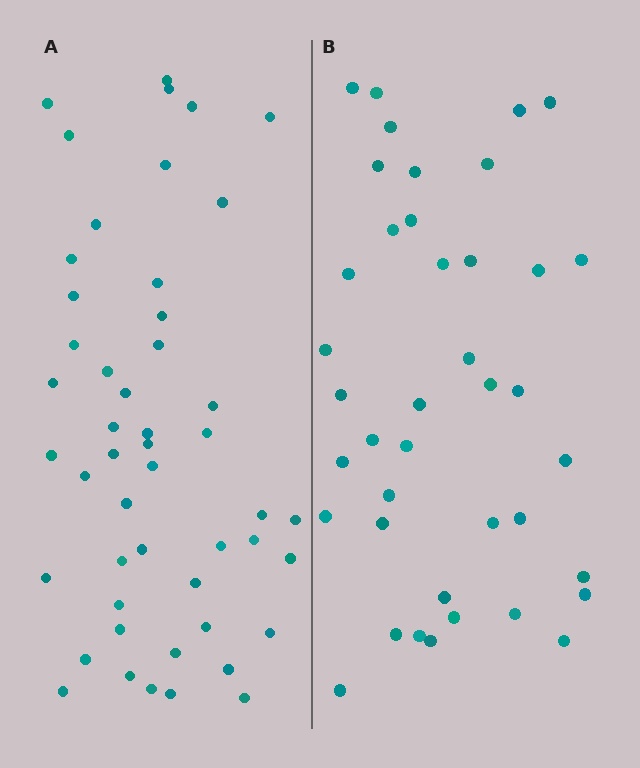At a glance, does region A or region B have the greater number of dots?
Region A (the left region) has more dots.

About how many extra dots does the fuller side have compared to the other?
Region A has roughly 8 or so more dots than region B.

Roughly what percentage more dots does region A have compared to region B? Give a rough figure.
About 20% more.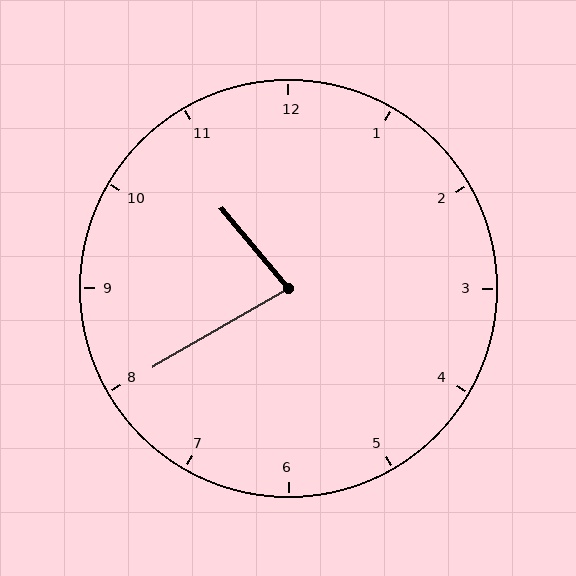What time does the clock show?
10:40.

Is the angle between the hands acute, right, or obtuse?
It is acute.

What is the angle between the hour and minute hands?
Approximately 80 degrees.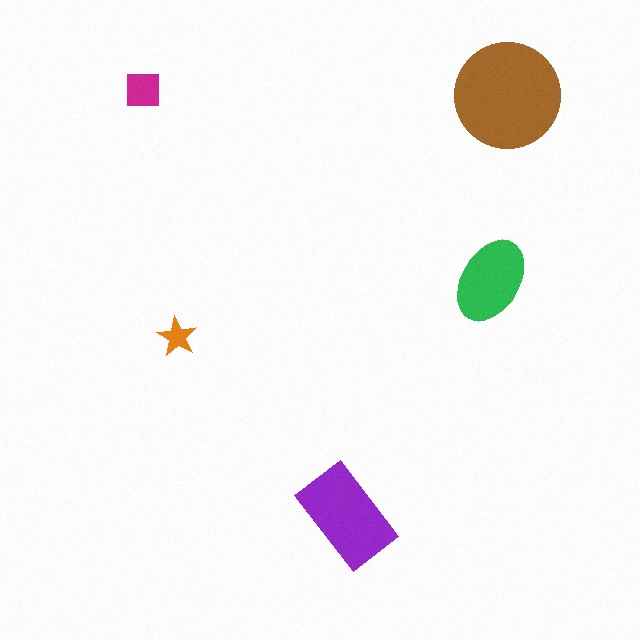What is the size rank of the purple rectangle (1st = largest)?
2nd.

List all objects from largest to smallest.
The brown circle, the purple rectangle, the green ellipse, the magenta square, the orange star.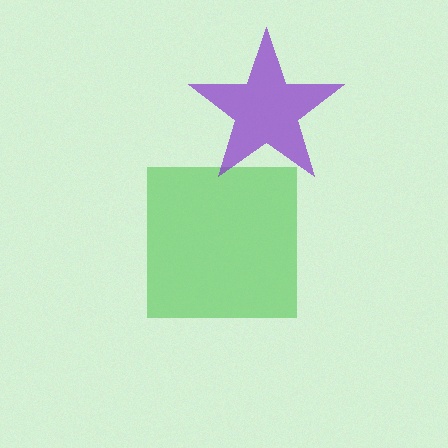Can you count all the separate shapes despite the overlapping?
Yes, there are 2 separate shapes.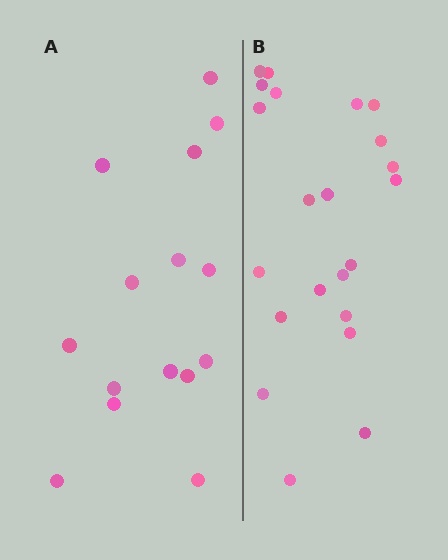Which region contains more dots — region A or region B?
Region B (the right region) has more dots.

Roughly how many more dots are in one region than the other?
Region B has roughly 8 or so more dots than region A.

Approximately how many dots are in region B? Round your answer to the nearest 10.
About 20 dots. (The exact count is 22, which rounds to 20.)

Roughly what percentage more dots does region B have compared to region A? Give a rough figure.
About 45% more.